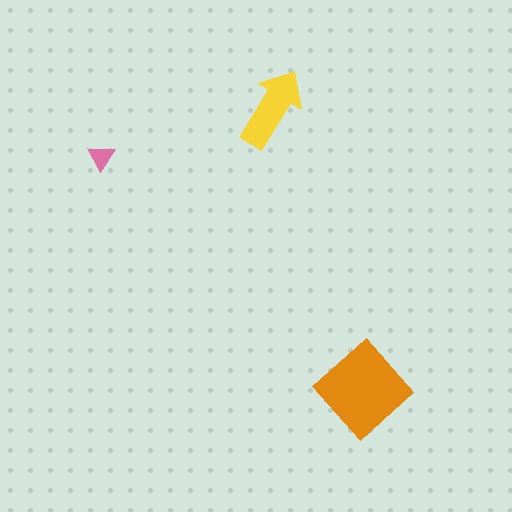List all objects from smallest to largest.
The pink triangle, the yellow arrow, the orange diamond.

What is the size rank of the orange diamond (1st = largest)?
1st.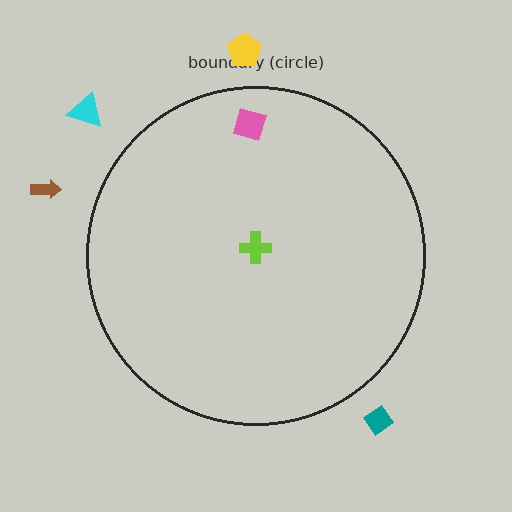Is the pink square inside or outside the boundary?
Inside.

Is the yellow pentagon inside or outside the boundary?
Outside.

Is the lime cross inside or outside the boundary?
Inside.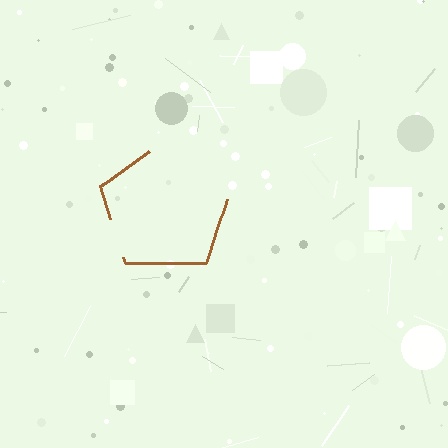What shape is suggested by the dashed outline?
The dashed outline suggests a pentagon.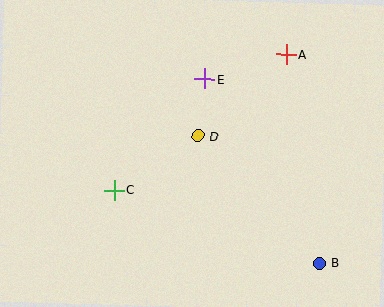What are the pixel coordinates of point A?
Point A is at (286, 54).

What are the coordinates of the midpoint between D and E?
The midpoint between D and E is at (201, 107).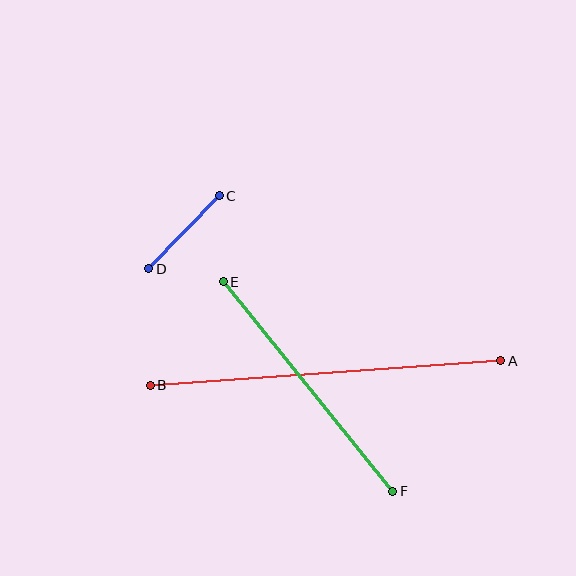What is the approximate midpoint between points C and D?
The midpoint is at approximately (184, 232) pixels.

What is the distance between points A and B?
The distance is approximately 351 pixels.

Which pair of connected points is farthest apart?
Points A and B are farthest apart.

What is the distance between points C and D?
The distance is approximately 101 pixels.